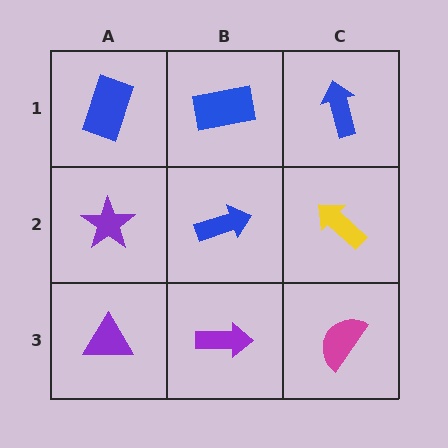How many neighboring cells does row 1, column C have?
2.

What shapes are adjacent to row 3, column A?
A purple star (row 2, column A), a purple arrow (row 3, column B).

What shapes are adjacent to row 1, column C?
A yellow arrow (row 2, column C), a blue rectangle (row 1, column B).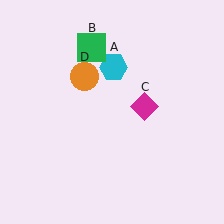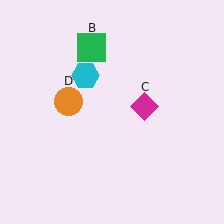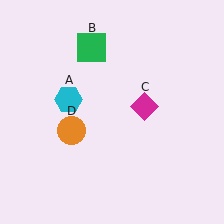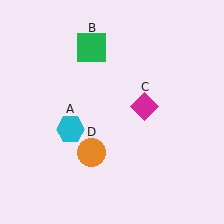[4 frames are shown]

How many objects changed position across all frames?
2 objects changed position: cyan hexagon (object A), orange circle (object D).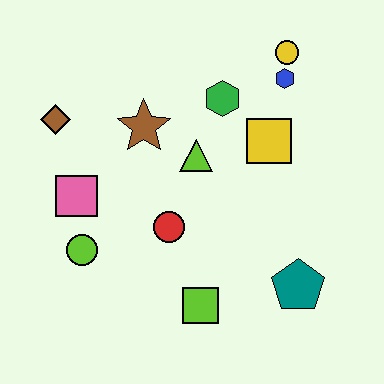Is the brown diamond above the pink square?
Yes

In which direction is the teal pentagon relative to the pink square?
The teal pentagon is to the right of the pink square.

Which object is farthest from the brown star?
The teal pentagon is farthest from the brown star.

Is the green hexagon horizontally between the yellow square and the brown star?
Yes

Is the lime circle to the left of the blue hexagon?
Yes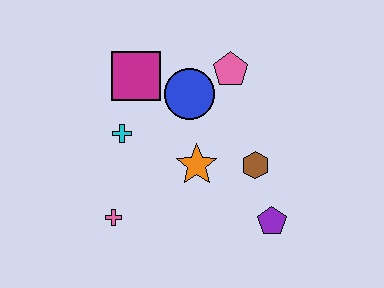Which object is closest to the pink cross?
The cyan cross is closest to the pink cross.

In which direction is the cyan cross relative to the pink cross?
The cyan cross is above the pink cross.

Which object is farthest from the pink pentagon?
The pink cross is farthest from the pink pentagon.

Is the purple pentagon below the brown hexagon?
Yes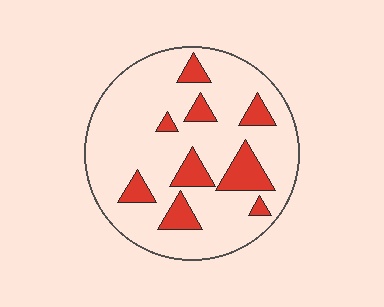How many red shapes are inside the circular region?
9.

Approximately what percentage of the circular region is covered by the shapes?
Approximately 20%.